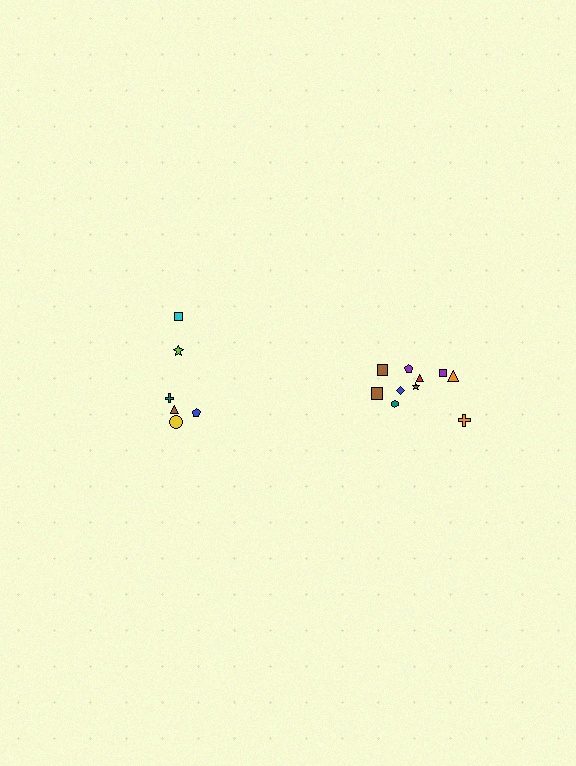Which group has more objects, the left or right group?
The right group.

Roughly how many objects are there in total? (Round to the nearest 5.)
Roughly 15 objects in total.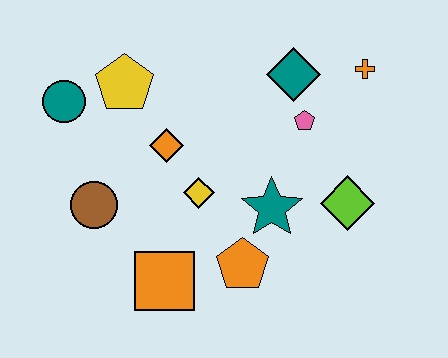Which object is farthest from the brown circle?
The orange cross is farthest from the brown circle.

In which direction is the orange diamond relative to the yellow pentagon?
The orange diamond is below the yellow pentagon.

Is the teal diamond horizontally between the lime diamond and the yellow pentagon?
Yes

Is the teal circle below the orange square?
No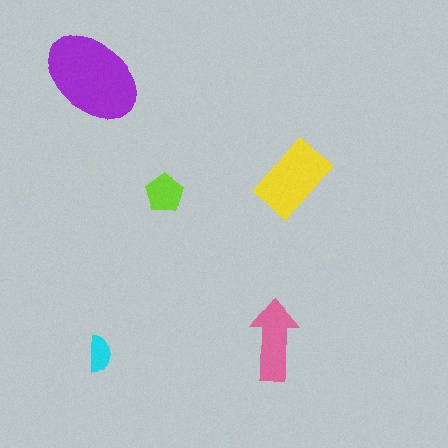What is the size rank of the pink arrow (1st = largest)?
3rd.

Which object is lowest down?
The cyan semicircle is bottommost.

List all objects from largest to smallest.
The purple ellipse, the yellow rectangle, the pink arrow, the lime pentagon, the cyan semicircle.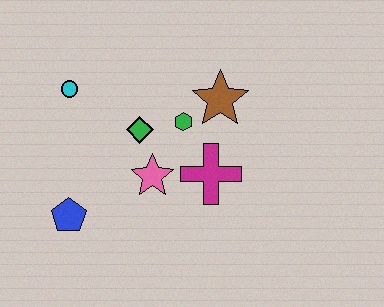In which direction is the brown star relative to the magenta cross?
The brown star is above the magenta cross.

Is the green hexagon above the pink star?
Yes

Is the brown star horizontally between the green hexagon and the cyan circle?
No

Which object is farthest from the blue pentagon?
The brown star is farthest from the blue pentagon.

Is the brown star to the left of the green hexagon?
No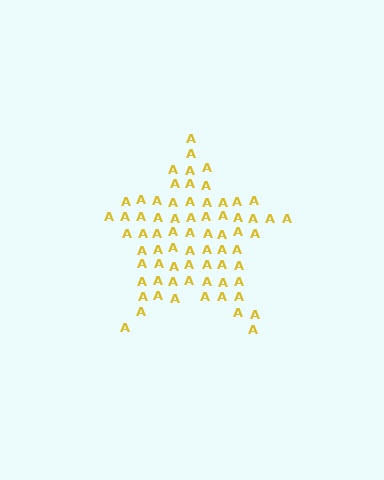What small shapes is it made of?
It is made of small letter A's.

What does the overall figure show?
The overall figure shows a star.